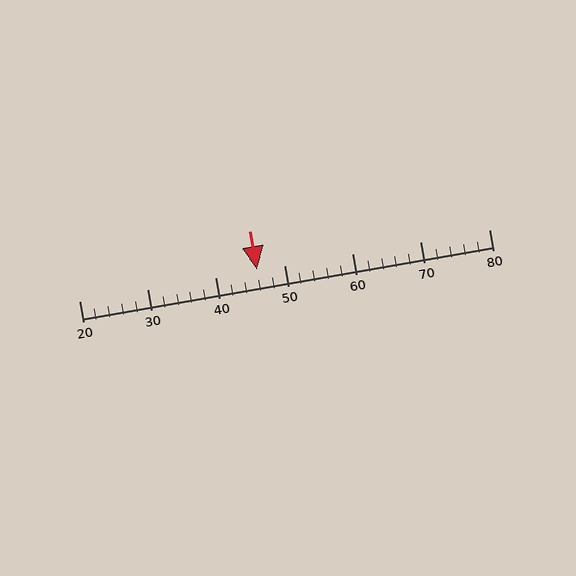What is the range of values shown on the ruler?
The ruler shows values from 20 to 80.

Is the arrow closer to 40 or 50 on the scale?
The arrow is closer to 50.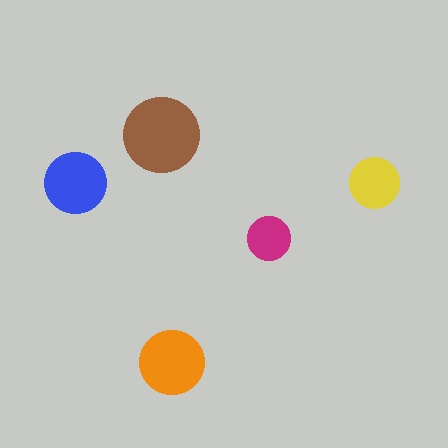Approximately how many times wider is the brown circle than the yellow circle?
About 1.5 times wider.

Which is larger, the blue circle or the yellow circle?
The blue one.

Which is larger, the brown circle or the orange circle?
The brown one.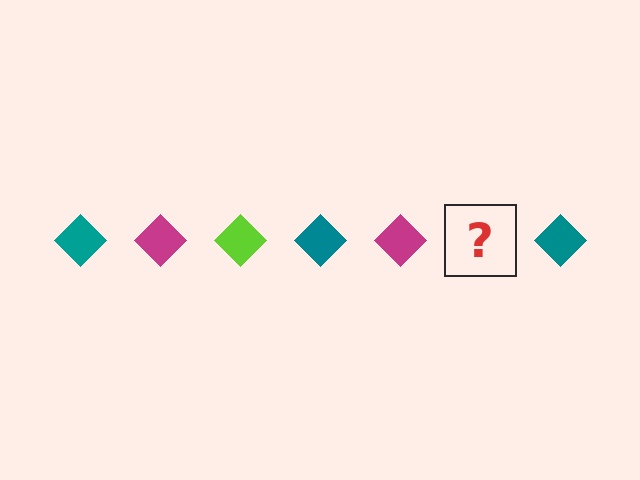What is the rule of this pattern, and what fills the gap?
The rule is that the pattern cycles through teal, magenta, lime diamonds. The gap should be filled with a lime diamond.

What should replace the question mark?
The question mark should be replaced with a lime diamond.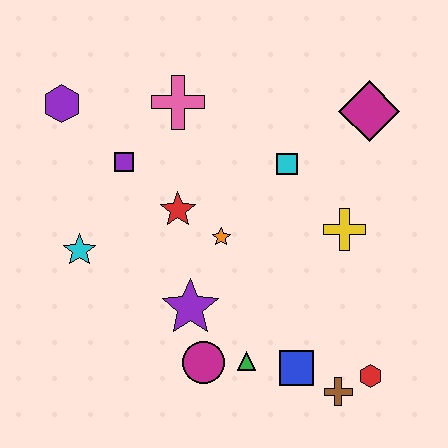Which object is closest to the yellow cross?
The cyan square is closest to the yellow cross.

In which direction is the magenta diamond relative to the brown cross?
The magenta diamond is above the brown cross.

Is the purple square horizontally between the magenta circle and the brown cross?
No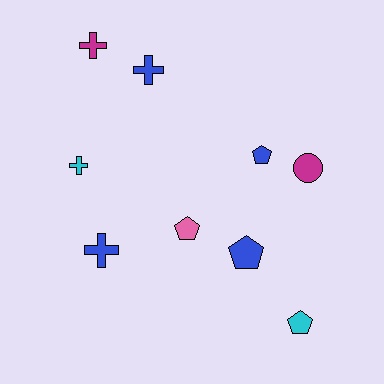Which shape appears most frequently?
Cross, with 4 objects.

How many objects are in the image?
There are 9 objects.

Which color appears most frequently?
Blue, with 4 objects.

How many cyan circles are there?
There are no cyan circles.